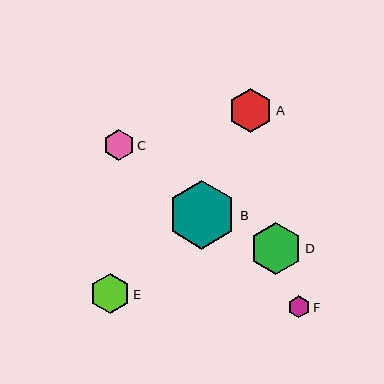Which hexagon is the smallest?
Hexagon F is the smallest with a size of approximately 22 pixels.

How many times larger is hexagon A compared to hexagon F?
Hexagon A is approximately 2.0 times the size of hexagon F.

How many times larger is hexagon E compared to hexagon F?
Hexagon E is approximately 1.8 times the size of hexagon F.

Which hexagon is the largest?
Hexagon B is the largest with a size of approximately 69 pixels.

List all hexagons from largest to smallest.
From largest to smallest: B, D, A, E, C, F.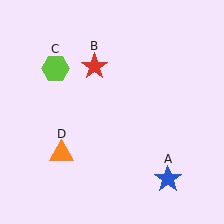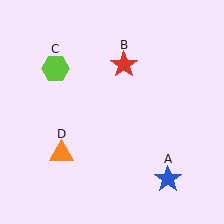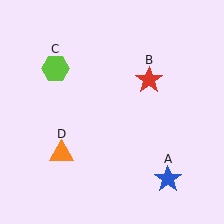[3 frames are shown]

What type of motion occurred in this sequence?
The red star (object B) rotated clockwise around the center of the scene.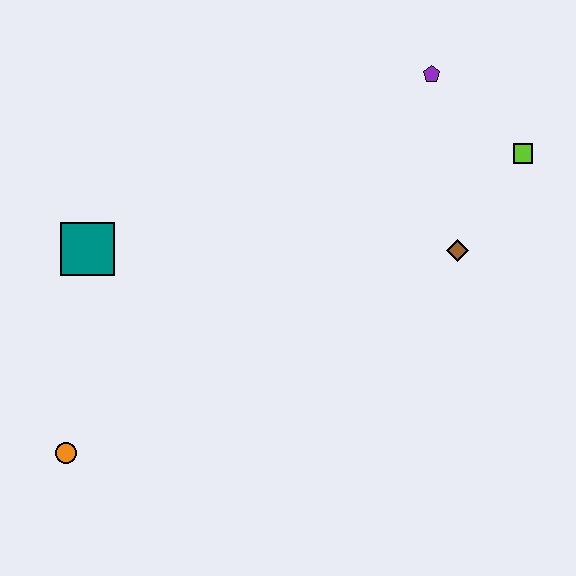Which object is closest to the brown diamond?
The lime square is closest to the brown diamond.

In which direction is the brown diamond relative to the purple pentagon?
The brown diamond is below the purple pentagon.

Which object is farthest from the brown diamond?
The orange circle is farthest from the brown diamond.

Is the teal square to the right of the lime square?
No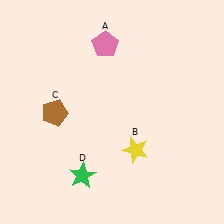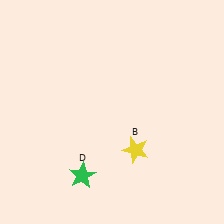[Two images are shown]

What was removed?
The pink pentagon (A), the brown pentagon (C) were removed in Image 2.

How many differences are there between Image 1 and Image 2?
There are 2 differences between the two images.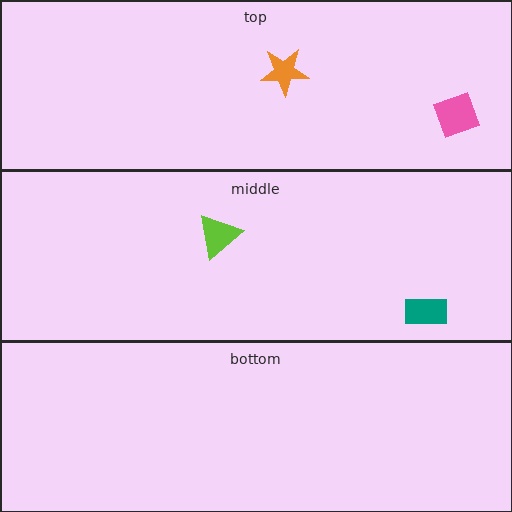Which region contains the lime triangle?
The middle region.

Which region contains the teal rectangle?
The middle region.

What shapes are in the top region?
The orange star, the pink diamond.